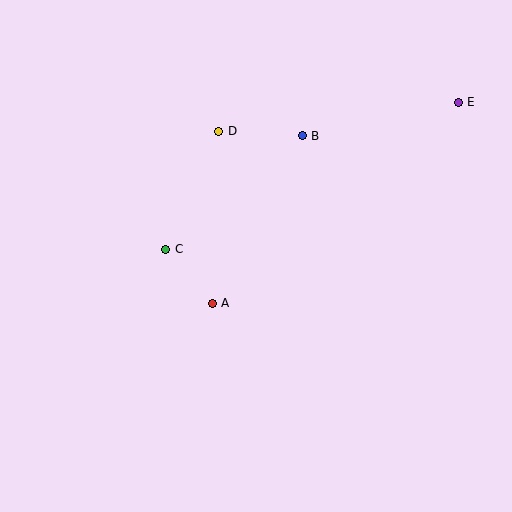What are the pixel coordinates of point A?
Point A is at (212, 303).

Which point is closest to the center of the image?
Point A at (212, 303) is closest to the center.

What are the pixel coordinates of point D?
Point D is at (219, 131).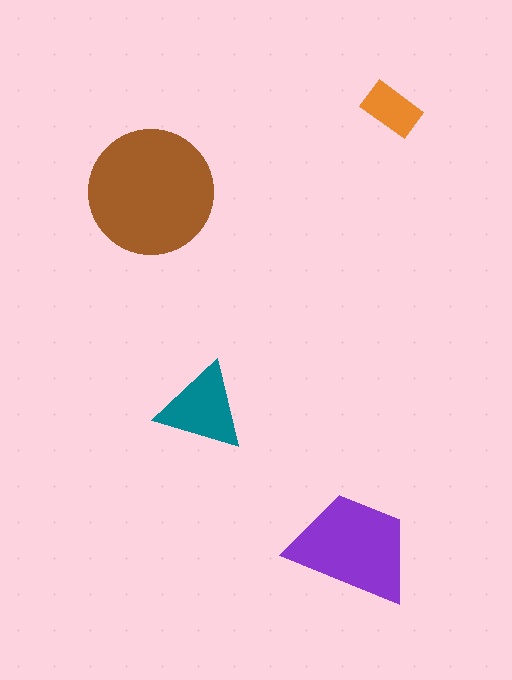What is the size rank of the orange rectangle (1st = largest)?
4th.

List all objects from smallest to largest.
The orange rectangle, the teal triangle, the purple trapezoid, the brown circle.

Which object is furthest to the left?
The brown circle is leftmost.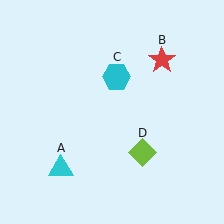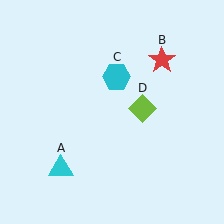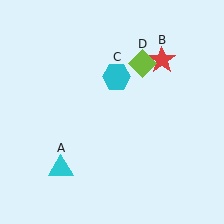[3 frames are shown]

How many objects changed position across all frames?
1 object changed position: lime diamond (object D).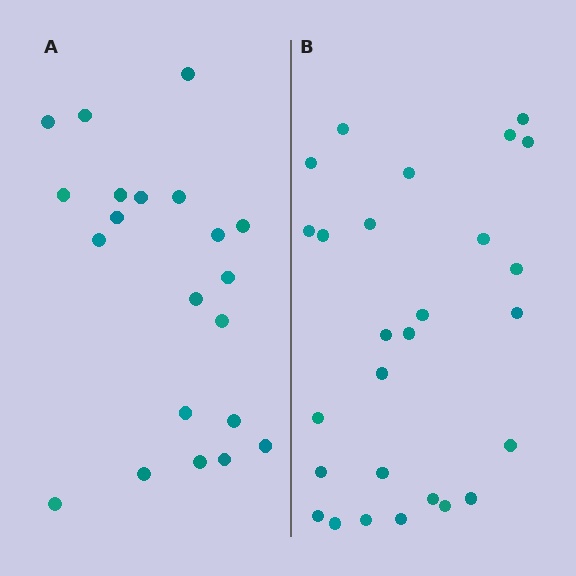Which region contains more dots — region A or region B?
Region B (the right region) has more dots.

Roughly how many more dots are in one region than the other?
Region B has about 6 more dots than region A.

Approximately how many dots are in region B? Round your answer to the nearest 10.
About 30 dots. (The exact count is 27, which rounds to 30.)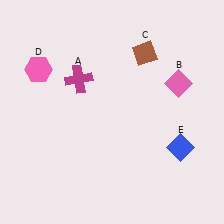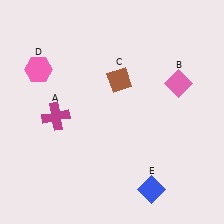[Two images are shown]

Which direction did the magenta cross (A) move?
The magenta cross (A) moved down.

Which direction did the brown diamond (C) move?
The brown diamond (C) moved down.